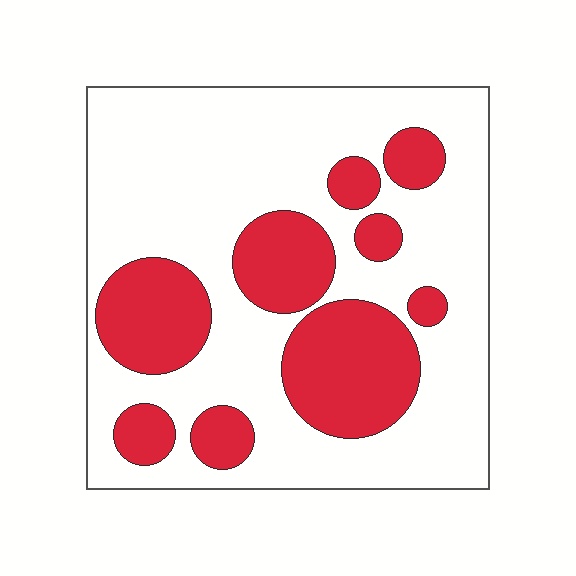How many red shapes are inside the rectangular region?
9.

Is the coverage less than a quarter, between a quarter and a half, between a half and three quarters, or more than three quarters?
Between a quarter and a half.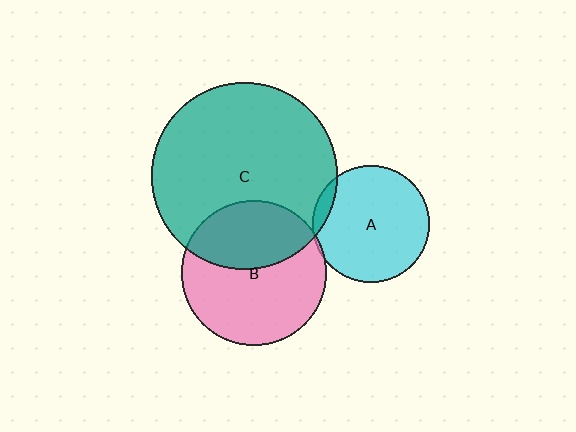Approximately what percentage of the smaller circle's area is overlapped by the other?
Approximately 5%.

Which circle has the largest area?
Circle C (teal).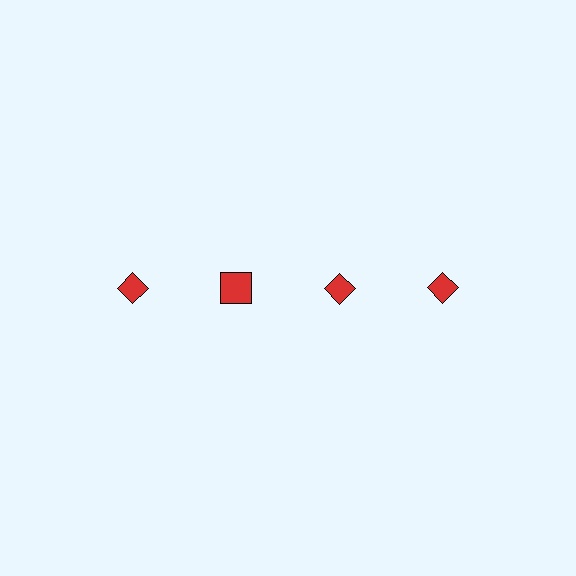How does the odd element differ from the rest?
It has a different shape: square instead of diamond.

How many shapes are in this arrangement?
There are 4 shapes arranged in a grid pattern.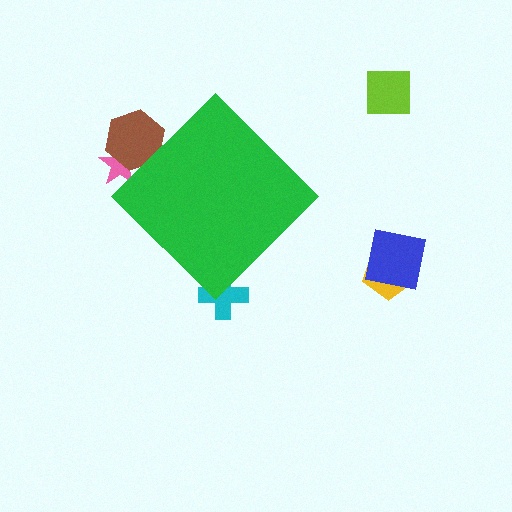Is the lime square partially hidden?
No, the lime square is fully visible.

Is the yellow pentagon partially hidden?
No, the yellow pentagon is fully visible.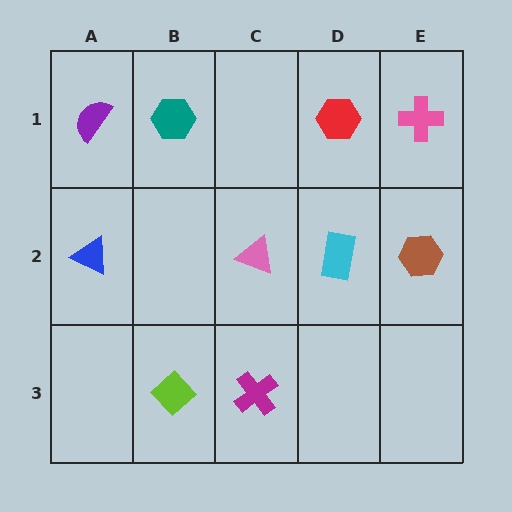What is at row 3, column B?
A lime diamond.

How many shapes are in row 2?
4 shapes.